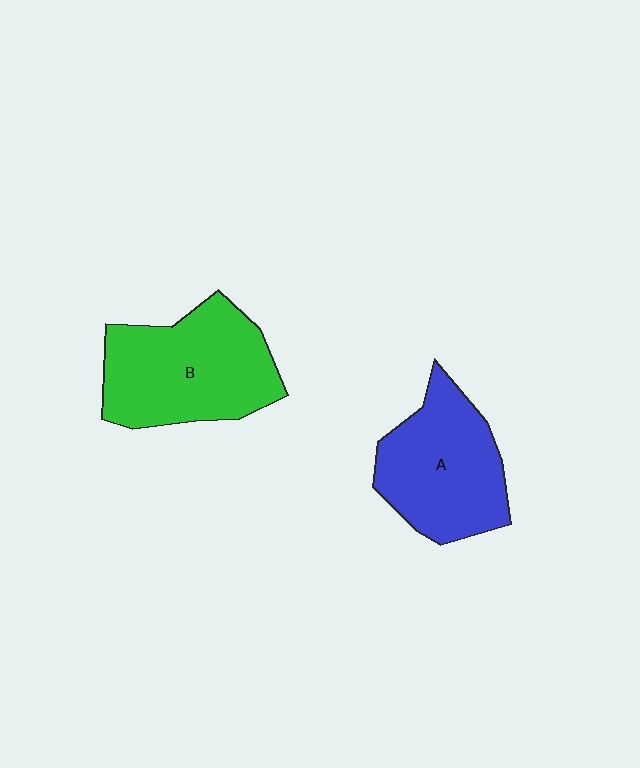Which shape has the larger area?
Shape B (green).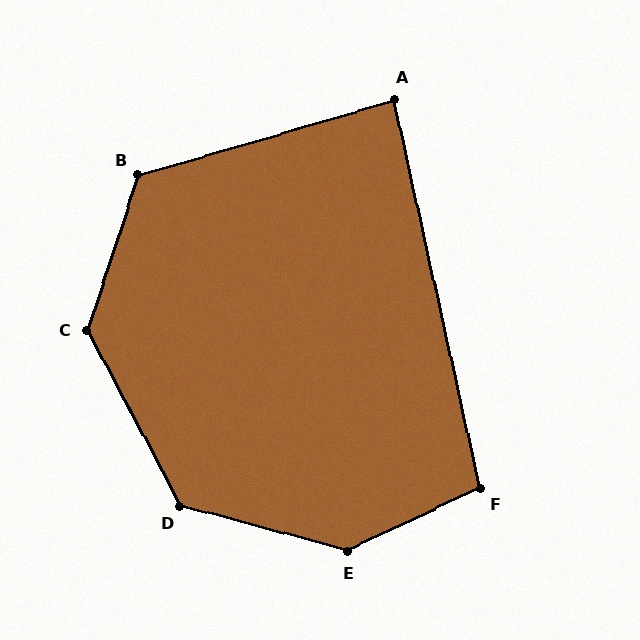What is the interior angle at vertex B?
Approximately 124 degrees (obtuse).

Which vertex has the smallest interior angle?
A, at approximately 86 degrees.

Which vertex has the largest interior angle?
E, at approximately 140 degrees.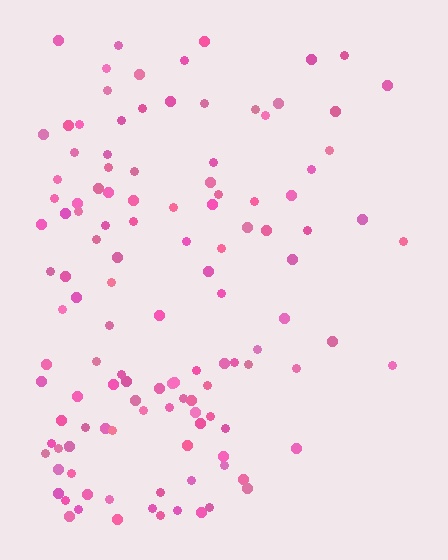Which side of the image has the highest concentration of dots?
The left.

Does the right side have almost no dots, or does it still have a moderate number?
Still a moderate number, just noticeably fewer than the left.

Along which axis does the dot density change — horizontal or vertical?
Horizontal.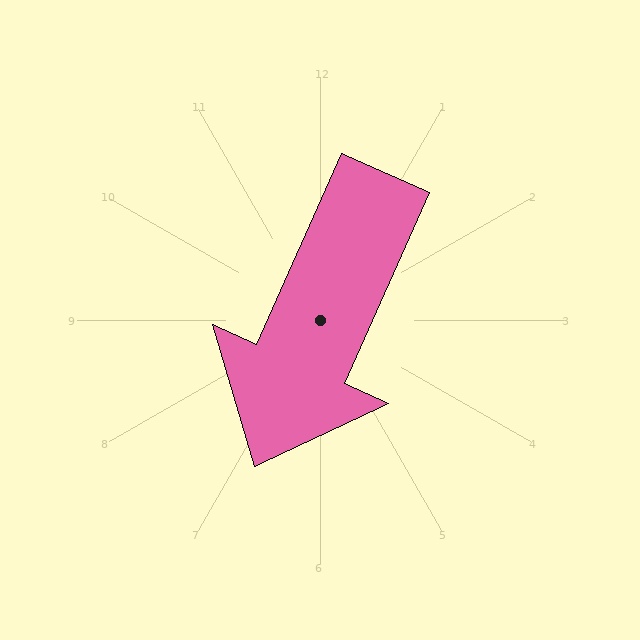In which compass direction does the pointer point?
Southwest.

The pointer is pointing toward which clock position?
Roughly 7 o'clock.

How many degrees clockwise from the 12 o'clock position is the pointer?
Approximately 204 degrees.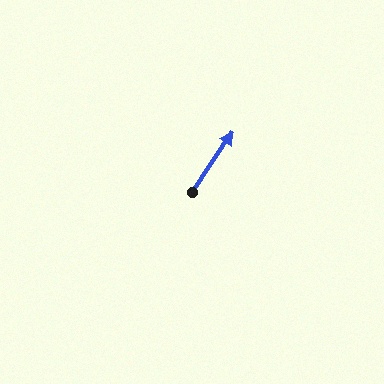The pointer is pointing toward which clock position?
Roughly 1 o'clock.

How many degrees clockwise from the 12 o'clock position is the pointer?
Approximately 34 degrees.